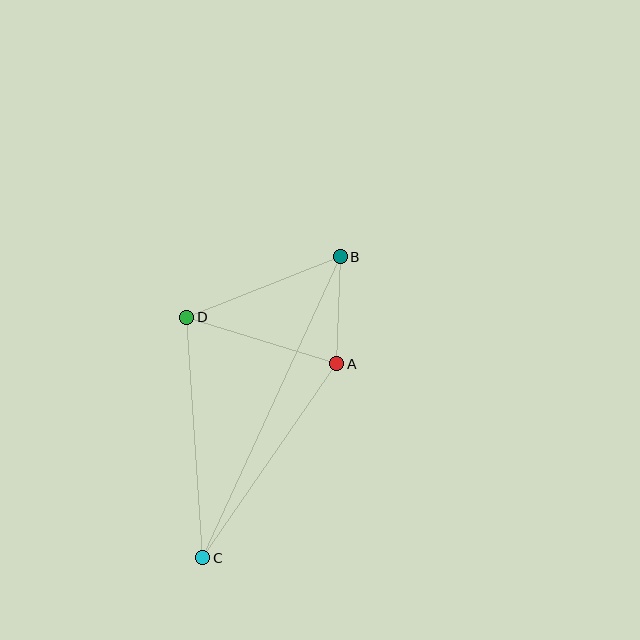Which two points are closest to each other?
Points A and B are closest to each other.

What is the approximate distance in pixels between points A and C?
The distance between A and C is approximately 235 pixels.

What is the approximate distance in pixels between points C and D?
The distance between C and D is approximately 241 pixels.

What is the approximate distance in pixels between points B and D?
The distance between B and D is approximately 165 pixels.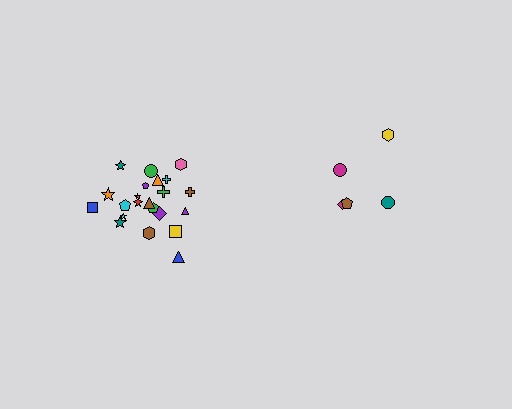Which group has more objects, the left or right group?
The left group.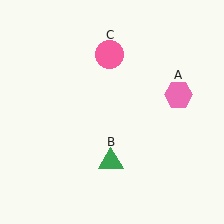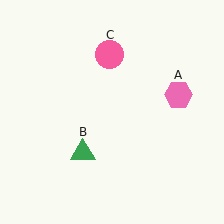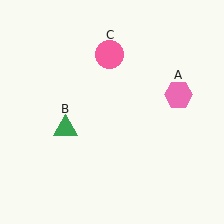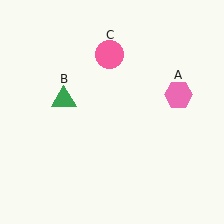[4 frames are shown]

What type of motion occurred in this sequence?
The green triangle (object B) rotated clockwise around the center of the scene.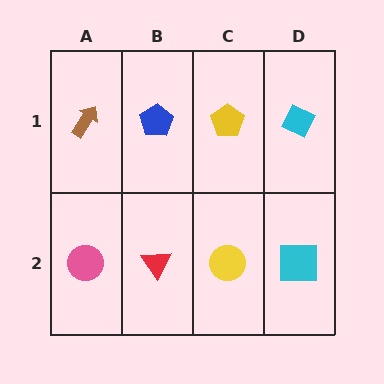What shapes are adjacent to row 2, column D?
A cyan diamond (row 1, column D), a yellow circle (row 2, column C).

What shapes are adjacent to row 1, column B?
A red triangle (row 2, column B), a brown arrow (row 1, column A), a yellow pentagon (row 1, column C).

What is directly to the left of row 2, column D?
A yellow circle.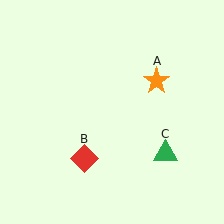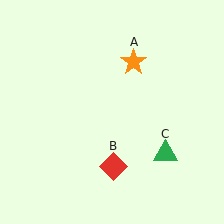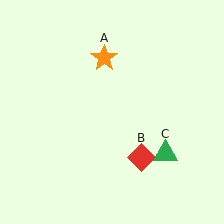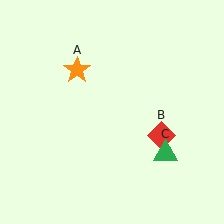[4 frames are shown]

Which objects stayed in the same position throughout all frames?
Green triangle (object C) remained stationary.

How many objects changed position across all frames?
2 objects changed position: orange star (object A), red diamond (object B).